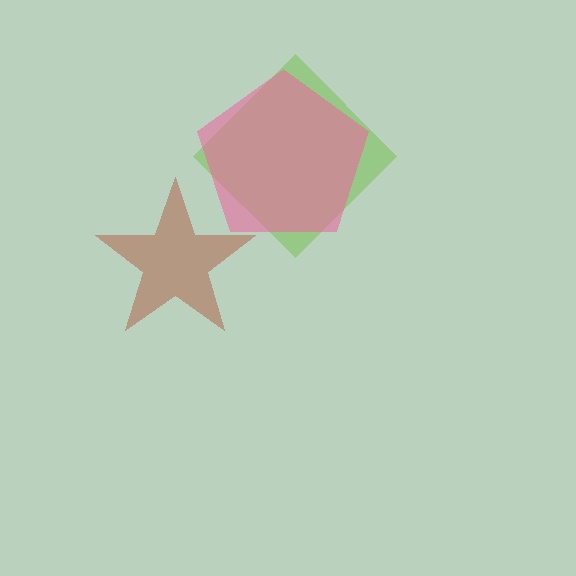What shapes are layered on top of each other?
The layered shapes are: a lime diamond, a brown star, a pink pentagon.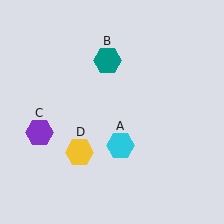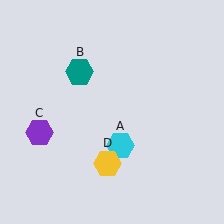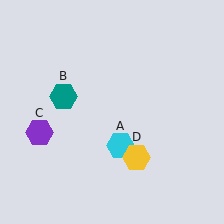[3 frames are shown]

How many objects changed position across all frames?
2 objects changed position: teal hexagon (object B), yellow hexagon (object D).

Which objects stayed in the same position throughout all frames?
Cyan hexagon (object A) and purple hexagon (object C) remained stationary.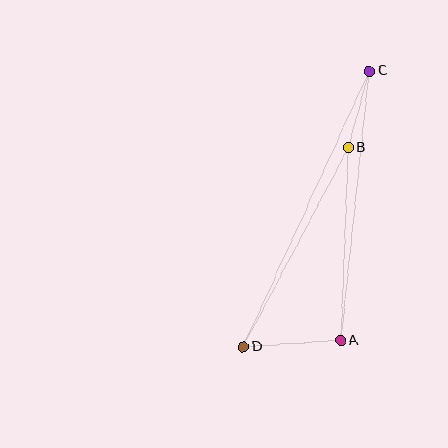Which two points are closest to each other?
Points B and C are closest to each other.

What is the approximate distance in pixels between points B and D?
The distance between B and D is approximately 225 pixels.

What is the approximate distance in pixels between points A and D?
The distance between A and D is approximately 98 pixels.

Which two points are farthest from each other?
Points C and D are farthest from each other.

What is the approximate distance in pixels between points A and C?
The distance between A and C is approximately 271 pixels.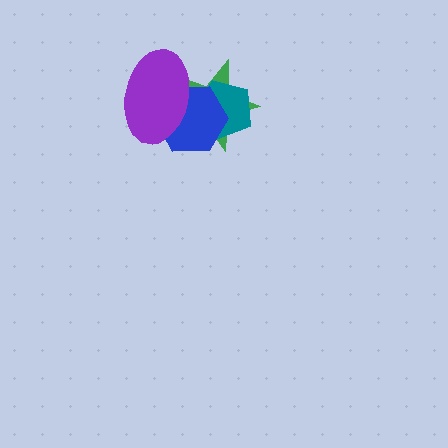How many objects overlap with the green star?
3 objects overlap with the green star.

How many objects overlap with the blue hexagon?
3 objects overlap with the blue hexagon.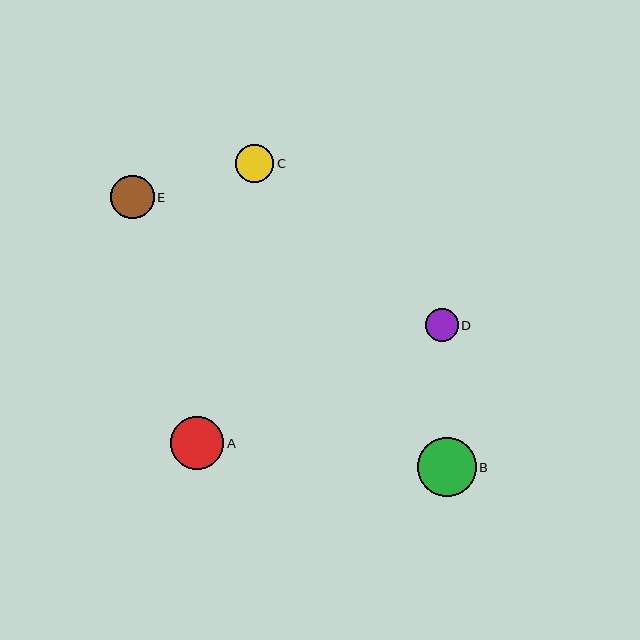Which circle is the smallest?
Circle D is the smallest with a size of approximately 33 pixels.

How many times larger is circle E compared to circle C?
Circle E is approximately 1.1 times the size of circle C.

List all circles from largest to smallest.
From largest to smallest: B, A, E, C, D.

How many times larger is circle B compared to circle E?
Circle B is approximately 1.4 times the size of circle E.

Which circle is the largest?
Circle B is the largest with a size of approximately 59 pixels.